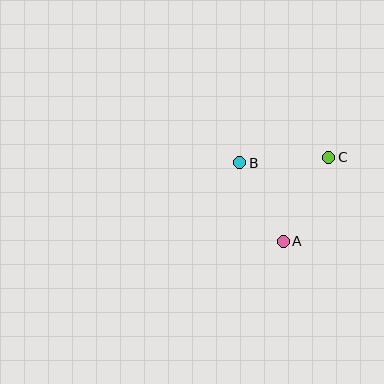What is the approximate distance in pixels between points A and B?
The distance between A and B is approximately 90 pixels.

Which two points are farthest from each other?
Points A and C are farthest from each other.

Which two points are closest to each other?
Points B and C are closest to each other.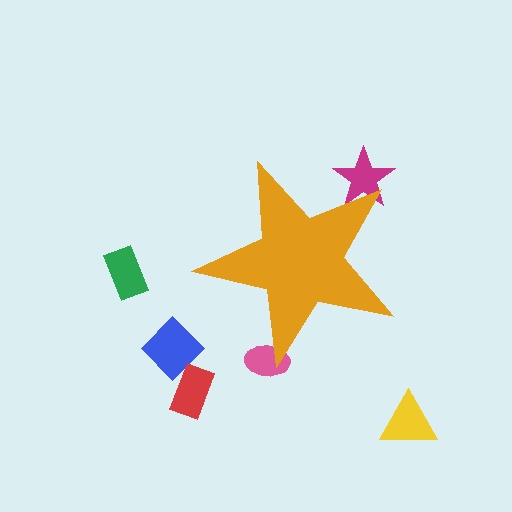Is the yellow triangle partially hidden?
No, the yellow triangle is fully visible.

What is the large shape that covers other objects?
An orange star.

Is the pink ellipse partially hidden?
Yes, the pink ellipse is partially hidden behind the orange star.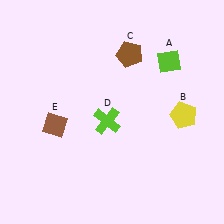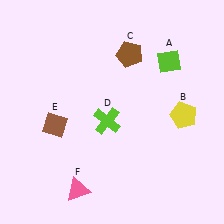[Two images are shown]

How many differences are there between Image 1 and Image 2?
There is 1 difference between the two images.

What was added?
A pink triangle (F) was added in Image 2.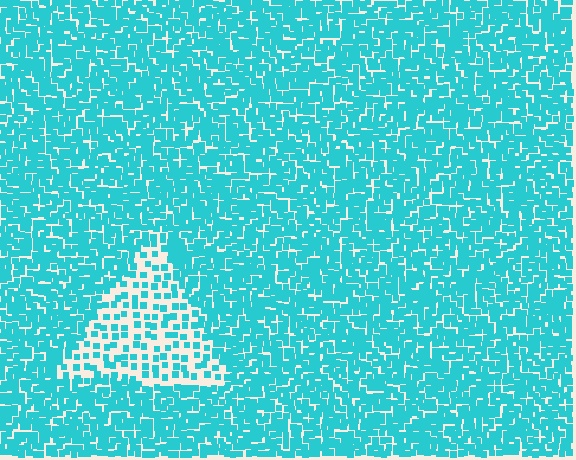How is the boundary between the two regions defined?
The boundary is defined by a change in element density (approximately 2.4x ratio). All elements are the same color, size, and shape.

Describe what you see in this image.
The image contains small cyan elements arranged at two different densities. A triangle-shaped region is visible where the elements are less densely packed than the surrounding area.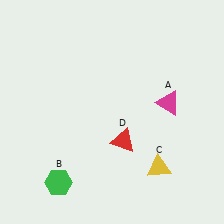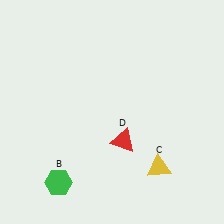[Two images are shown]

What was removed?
The magenta triangle (A) was removed in Image 2.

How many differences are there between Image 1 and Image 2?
There is 1 difference between the two images.